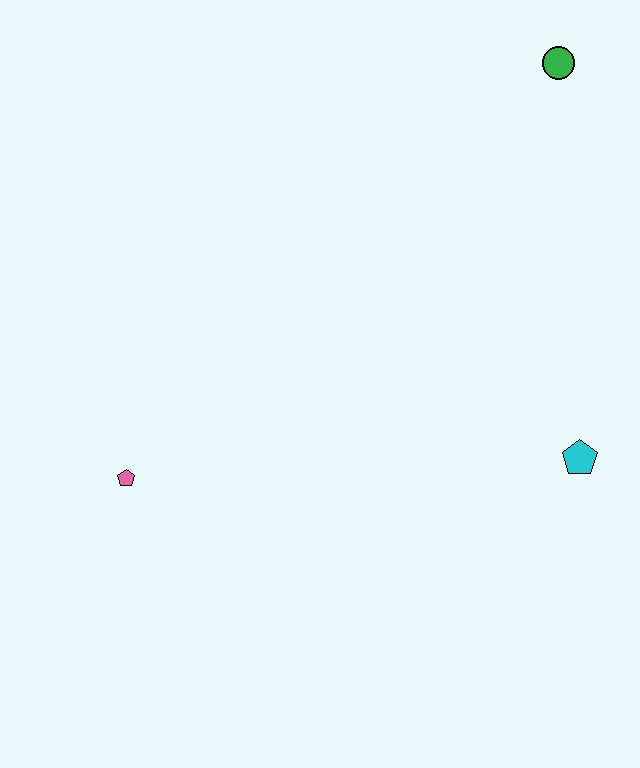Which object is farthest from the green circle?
The pink pentagon is farthest from the green circle.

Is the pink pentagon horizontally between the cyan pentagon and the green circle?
No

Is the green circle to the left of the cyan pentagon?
Yes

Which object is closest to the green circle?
The cyan pentagon is closest to the green circle.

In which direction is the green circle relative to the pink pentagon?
The green circle is to the right of the pink pentagon.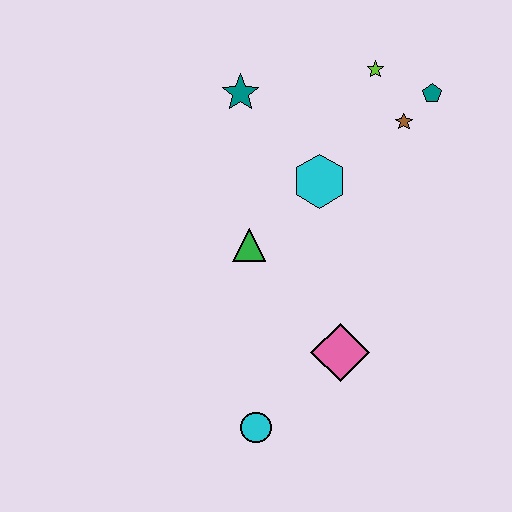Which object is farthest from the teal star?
The cyan circle is farthest from the teal star.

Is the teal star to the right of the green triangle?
No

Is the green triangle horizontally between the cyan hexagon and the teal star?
Yes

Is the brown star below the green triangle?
No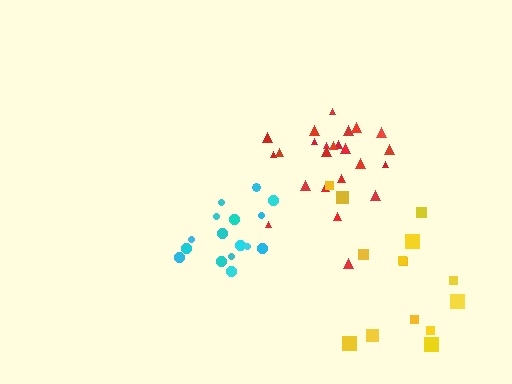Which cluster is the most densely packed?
Cyan.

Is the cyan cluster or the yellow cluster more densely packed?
Cyan.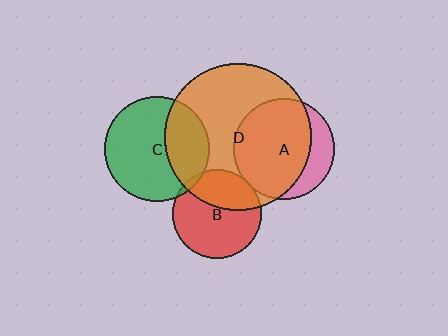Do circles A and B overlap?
Yes.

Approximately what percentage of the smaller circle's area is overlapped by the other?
Approximately 5%.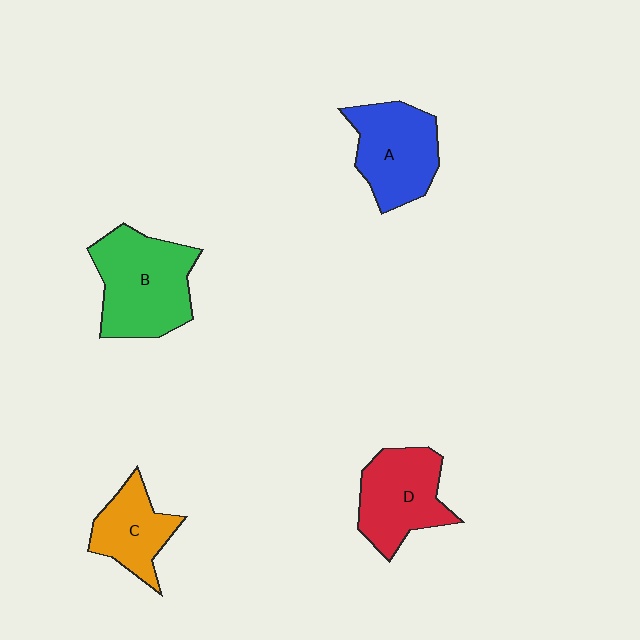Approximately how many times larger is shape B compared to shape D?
Approximately 1.2 times.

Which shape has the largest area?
Shape B (green).